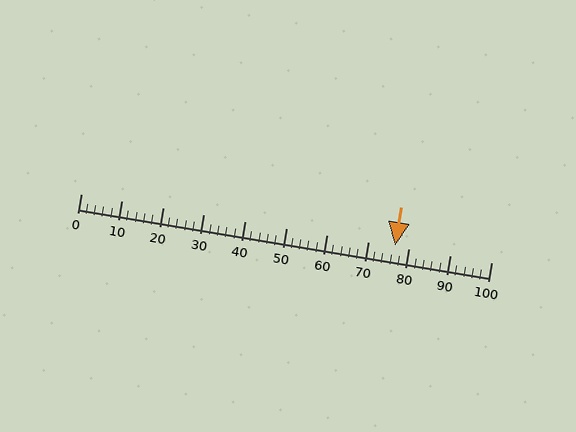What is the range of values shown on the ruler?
The ruler shows values from 0 to 100.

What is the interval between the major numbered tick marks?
The major tick marks are spaced 10 units apart.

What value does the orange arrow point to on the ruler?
The orange arrow points to approximately 76.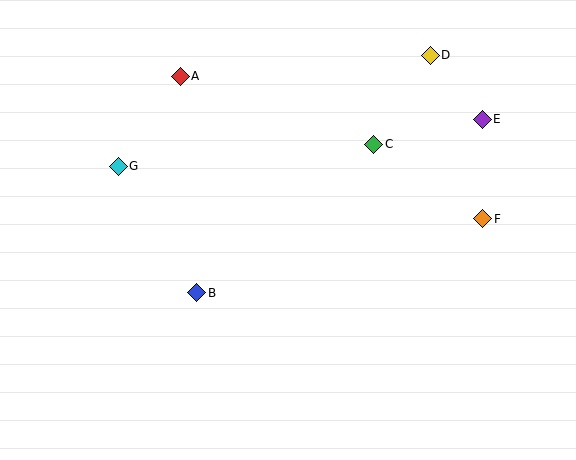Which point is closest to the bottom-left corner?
Point B is closest to the bottom-left corner.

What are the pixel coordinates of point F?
Point F is at (483, 219).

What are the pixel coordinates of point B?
Point B is at (197, 293).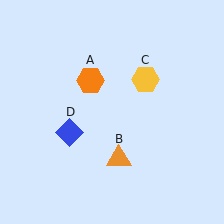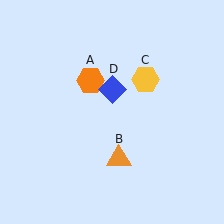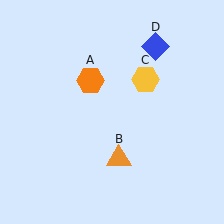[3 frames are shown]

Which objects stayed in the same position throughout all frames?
Orange hexagon (object A) and orange triangle (object B) and yellow hexagon (object C) remained stationary.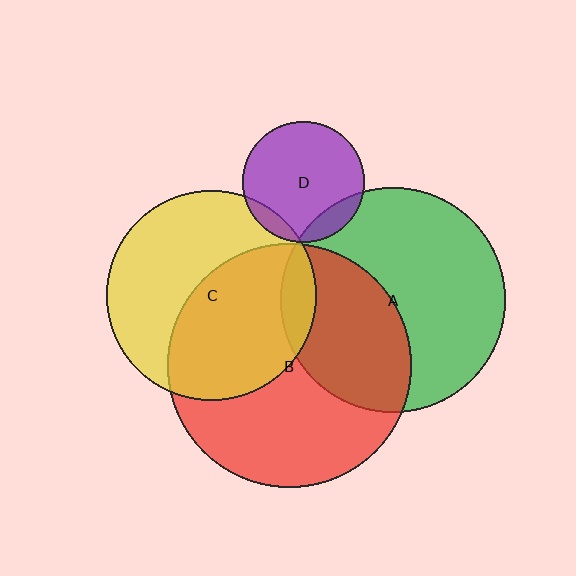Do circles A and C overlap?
Yes.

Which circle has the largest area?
Circle B (red).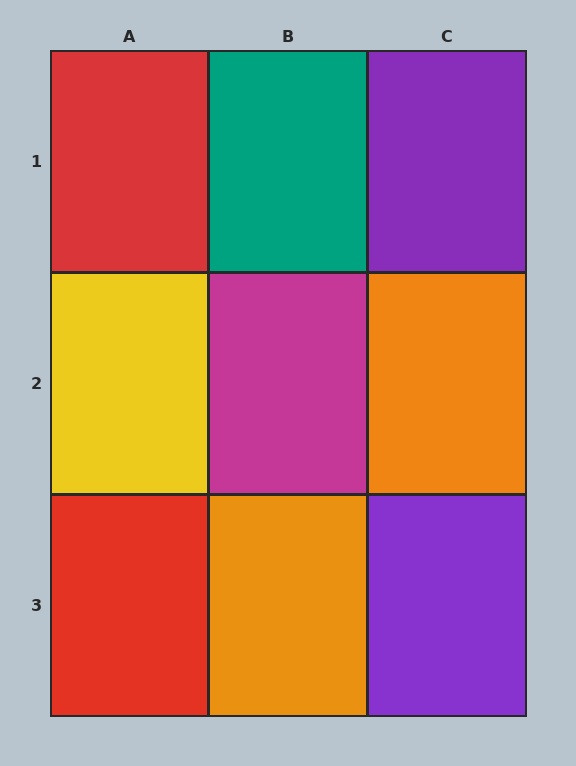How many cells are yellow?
1 cell is yellow.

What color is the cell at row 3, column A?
Red.